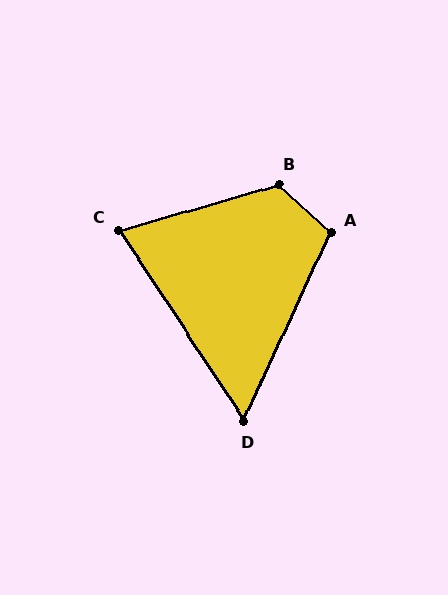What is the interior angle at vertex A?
Approximately 107 degrees (obtuse).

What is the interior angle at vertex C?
Approximately 73 degrees (acute).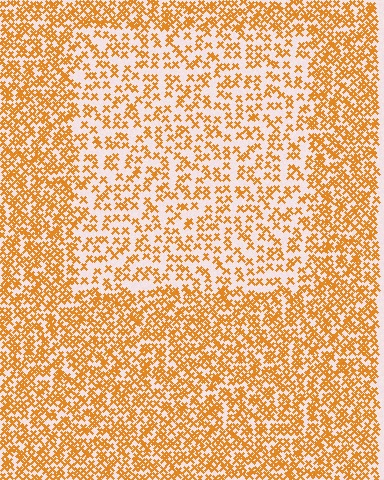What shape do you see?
I see a rectangle.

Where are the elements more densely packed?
The elements are more densely packed outside the rectangle boundary.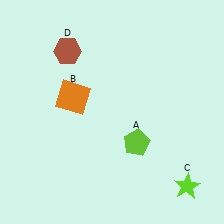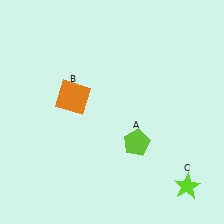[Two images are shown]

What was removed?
The brown hexagon (D) was removed in Image 2.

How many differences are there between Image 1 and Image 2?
There is 1 difference between the two images.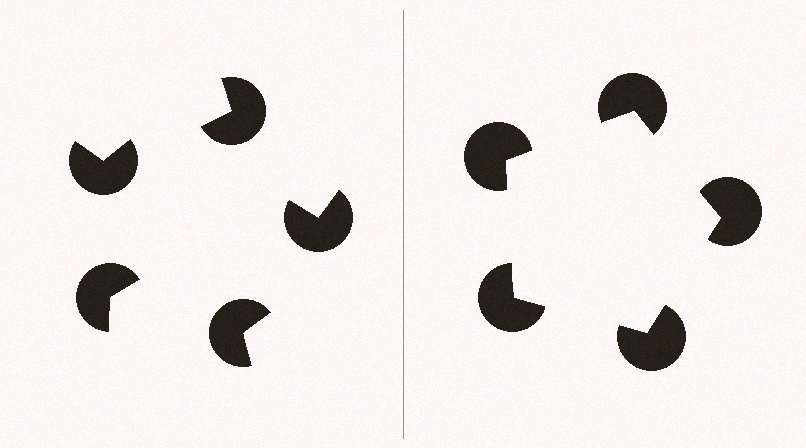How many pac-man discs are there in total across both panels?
10 — 5 on each side.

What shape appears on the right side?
An illusory pentagon.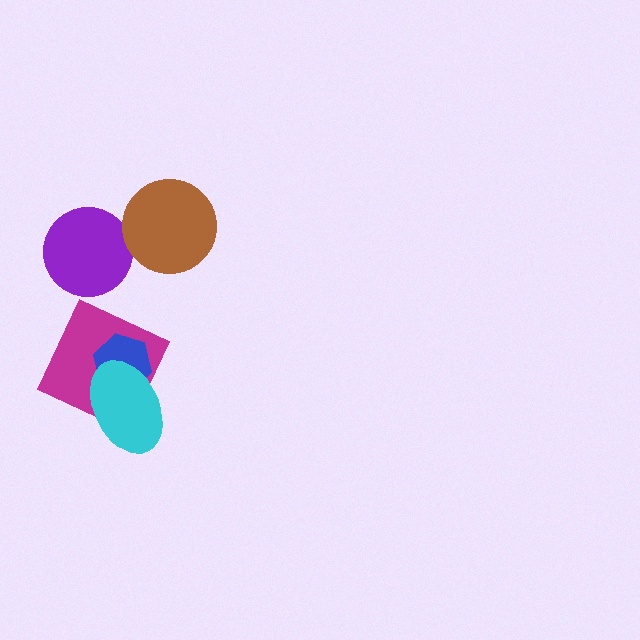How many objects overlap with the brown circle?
0 objects overlap with the brown circle.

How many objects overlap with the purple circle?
0 objects overlap with the purple circle.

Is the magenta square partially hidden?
Yes, it is partially covered by another shape.